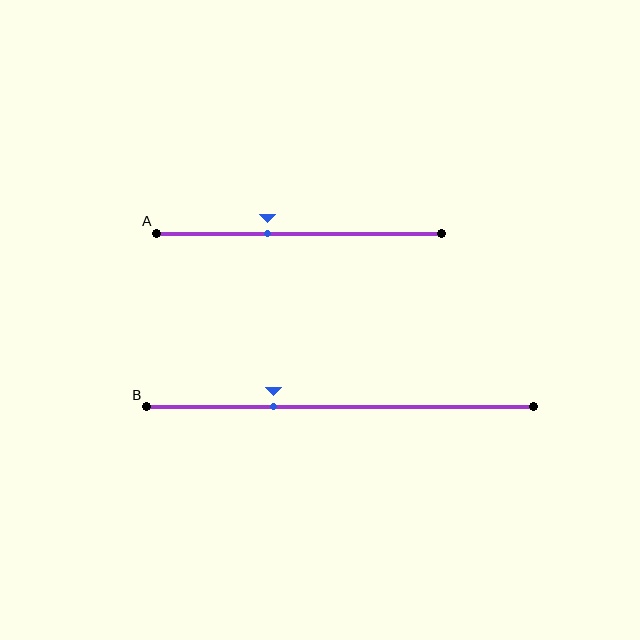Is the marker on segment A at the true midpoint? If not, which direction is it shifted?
No, the marker on segment A is shifted to the left by about 11% of the segment length.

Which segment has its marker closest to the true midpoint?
Segment A has its marker closest to the true midpoint.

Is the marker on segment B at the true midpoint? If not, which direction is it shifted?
No, the marker on segment B is shifted to the left by about 17% of the segment length.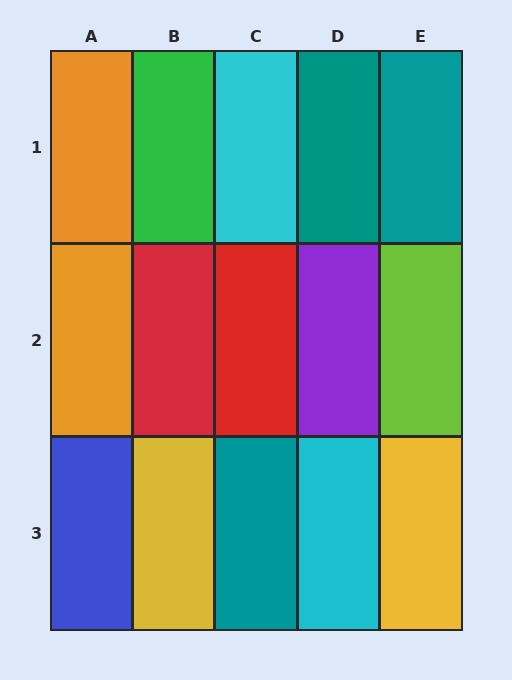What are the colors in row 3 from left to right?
Blue, yellow, teal, cyan, yellow.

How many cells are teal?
3 cells are teal.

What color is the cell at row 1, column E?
Teal.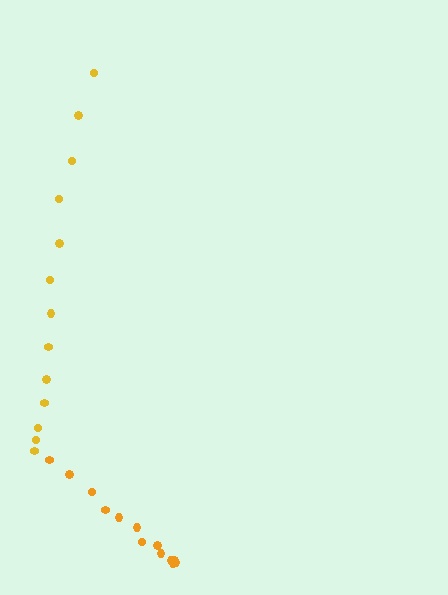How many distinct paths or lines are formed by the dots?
There are 2 distinct paths.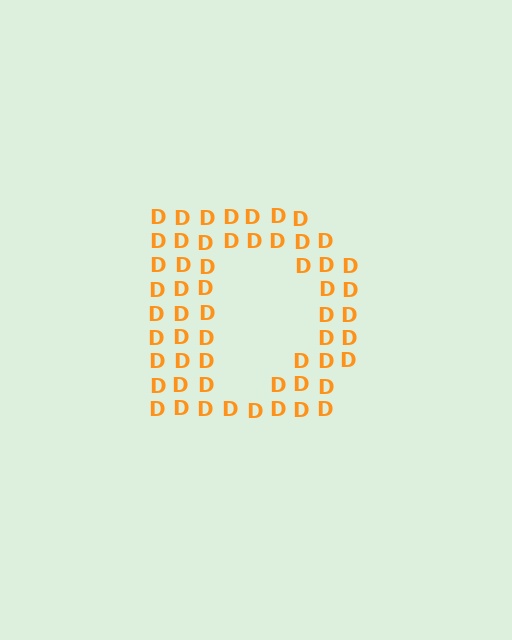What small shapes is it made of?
It is made of small letter D's.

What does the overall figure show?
The overall figure shows the letter D.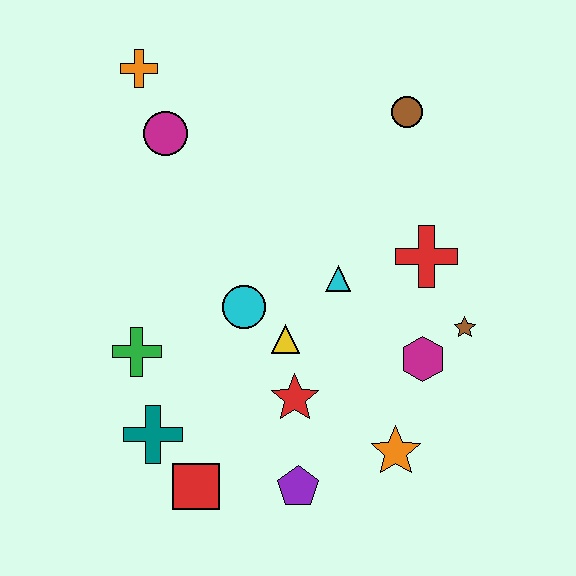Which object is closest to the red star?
The yellow triangle is closest to the red star.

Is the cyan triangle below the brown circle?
Yes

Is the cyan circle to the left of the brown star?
Yes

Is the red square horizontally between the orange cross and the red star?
Yes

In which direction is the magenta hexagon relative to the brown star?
The magenta hexagon is to the left of the brown star.